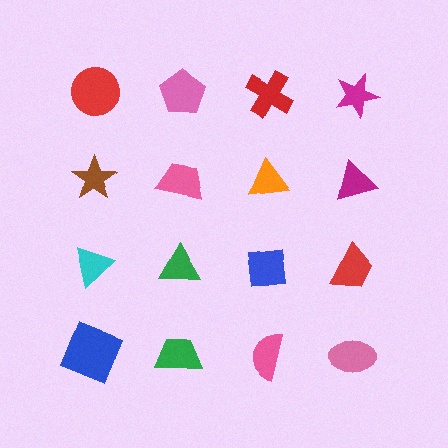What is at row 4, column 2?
A green trapezoid.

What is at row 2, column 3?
An orange triangle.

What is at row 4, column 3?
A pink semicircle.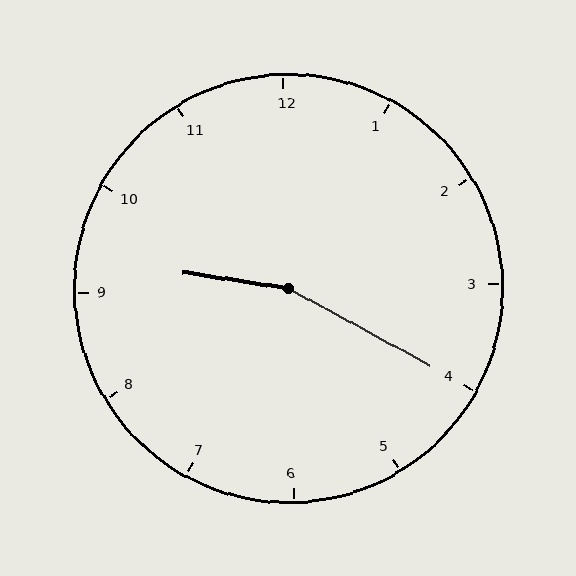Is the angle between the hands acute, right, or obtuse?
It is obtuse.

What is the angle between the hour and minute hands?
Approximately 160 degrees.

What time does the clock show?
9:20.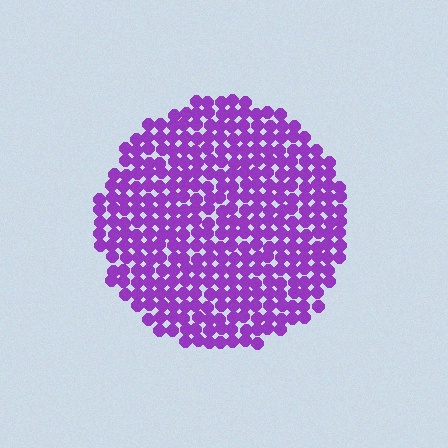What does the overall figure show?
The overall figure shows a circle.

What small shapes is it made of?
It is made of small circles.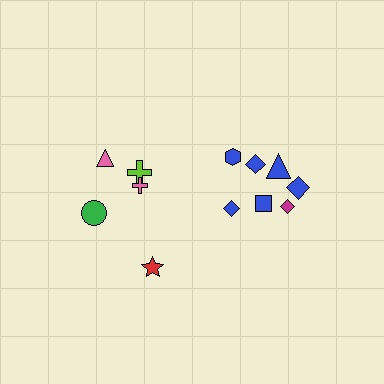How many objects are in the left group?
There are 5 objects.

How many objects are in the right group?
There are 7 objects.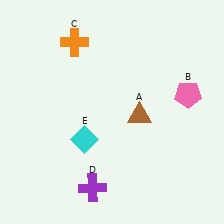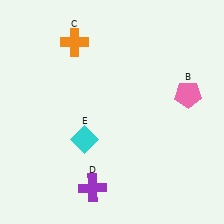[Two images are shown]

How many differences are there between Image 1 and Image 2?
There is 1 difference between the two images.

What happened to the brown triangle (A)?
The brown triangle (A) was removed in Image 2. It was in the bottom-right area of Image 1.